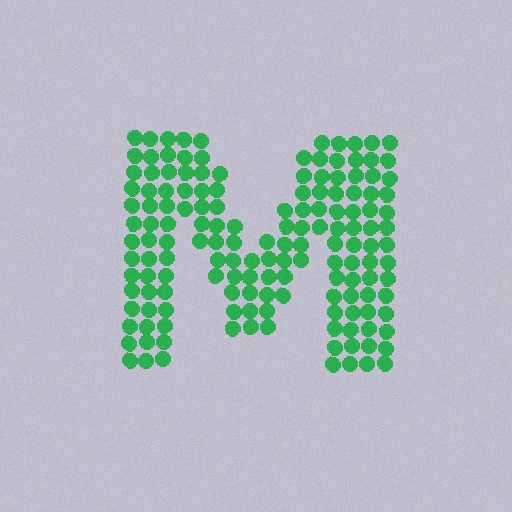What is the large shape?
The large shape is the letter M.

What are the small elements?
The small elements are circles.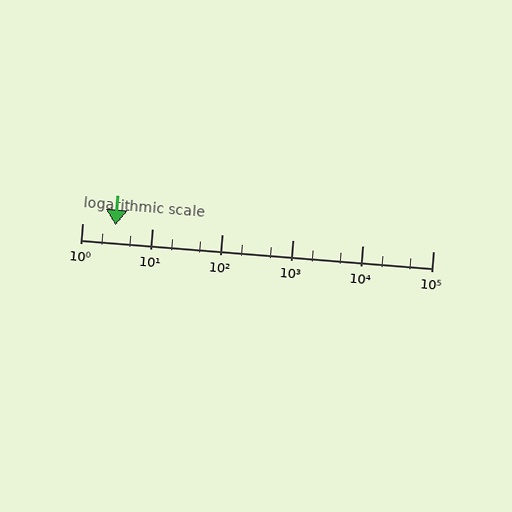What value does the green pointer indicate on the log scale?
The pointer indicates approximately 3.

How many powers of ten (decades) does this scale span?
The scale spans 5 decades, from 1 to 100000.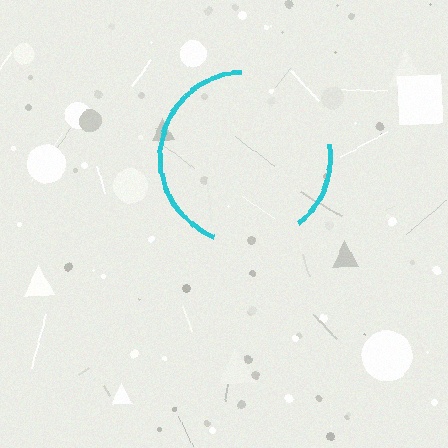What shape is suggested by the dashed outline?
The dashed outline suggests a circle.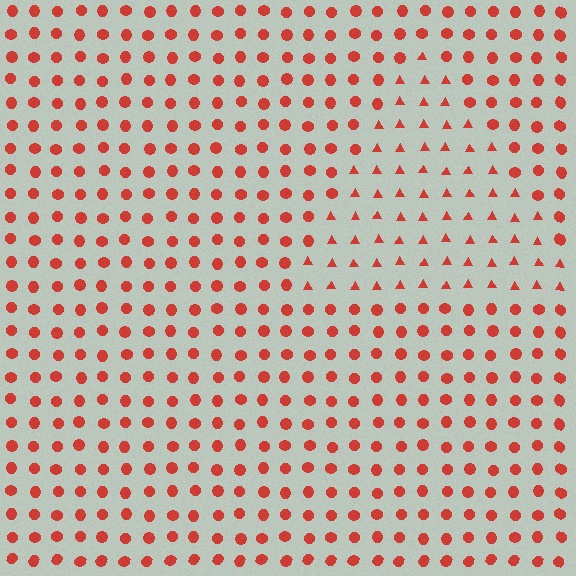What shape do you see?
I see a triangle.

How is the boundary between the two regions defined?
The boundary is defined by a change in element shape: triangles inside vs. circles outside. All elements share the same color and spacing.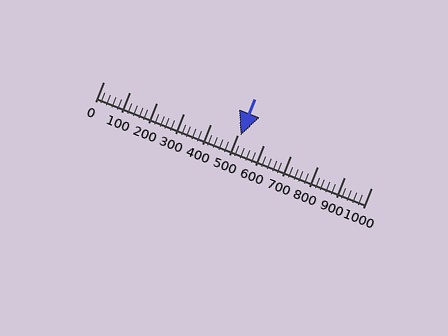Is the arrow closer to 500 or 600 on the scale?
The arrow is closer to 500.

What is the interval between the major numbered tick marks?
The major tick marks are spaced 100 units apart.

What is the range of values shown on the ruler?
The ruler shows values from 0 to 1000.